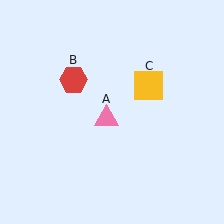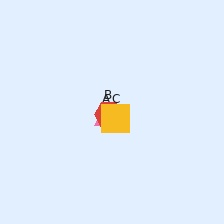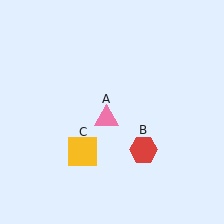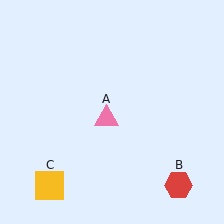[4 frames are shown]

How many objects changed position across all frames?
2 objects changed position: red hexagon (object B), yellow square (object C).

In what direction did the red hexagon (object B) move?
The red hexagon (object B) moved down and to the right.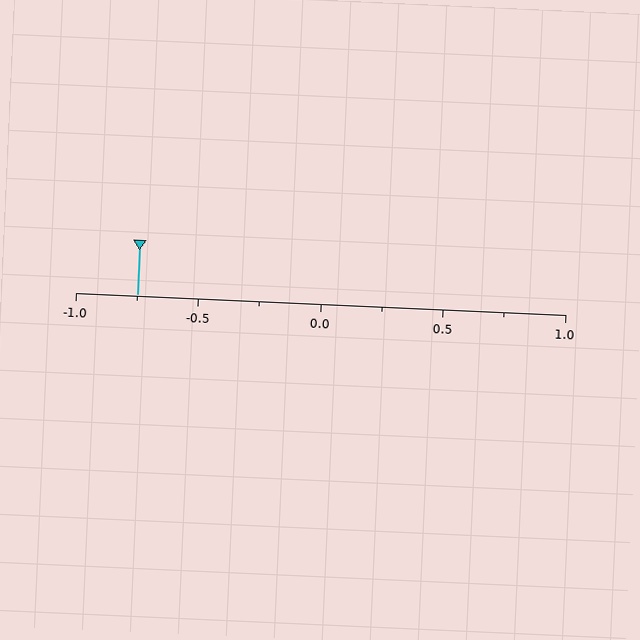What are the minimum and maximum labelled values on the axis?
The axis runs from -1.0 to 1.0.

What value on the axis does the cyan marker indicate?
The marker indicates approximately -0.75.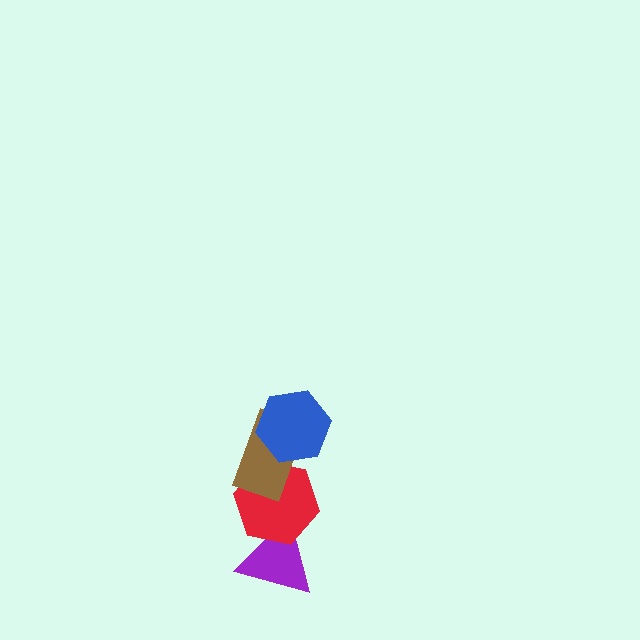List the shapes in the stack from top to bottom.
From top to bottom: the blue hexagon, the brown rectangle, the red hexagon, the purple triangle.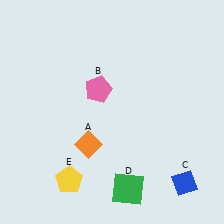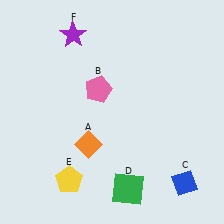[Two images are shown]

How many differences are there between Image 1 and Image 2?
There is 1 difference between the two images.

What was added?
A purple star (F) was added in Image 2.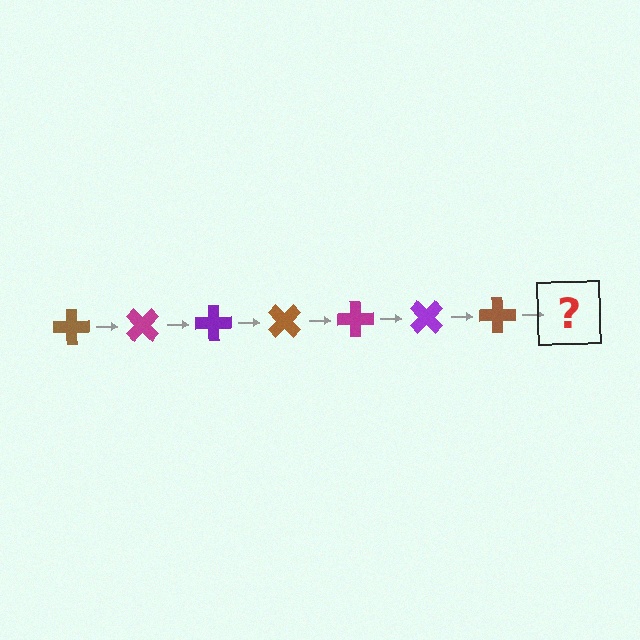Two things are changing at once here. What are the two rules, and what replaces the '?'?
The two rules are that it rotates 45 degrees each step and the color cycles through brown, magenta, and purple. The '?' should be a magenta cross, rotated 315 degrees from the start.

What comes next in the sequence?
The next element should be a magenta cross, rotated 315 degrees from the start.